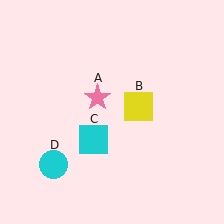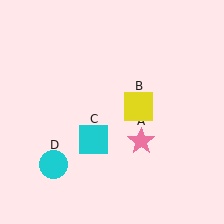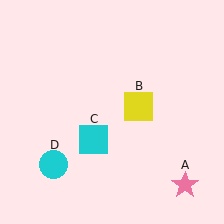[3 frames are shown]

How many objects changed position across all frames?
1 object changed position: pink star (object A).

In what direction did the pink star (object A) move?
The pink star (object A) moved down and to the right.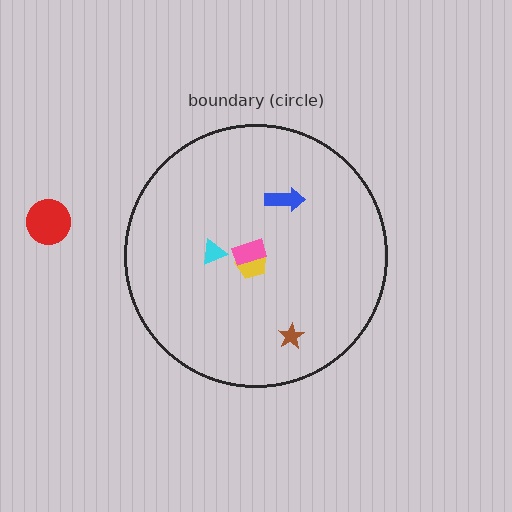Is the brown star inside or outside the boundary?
Inside.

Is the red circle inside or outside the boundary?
Outside.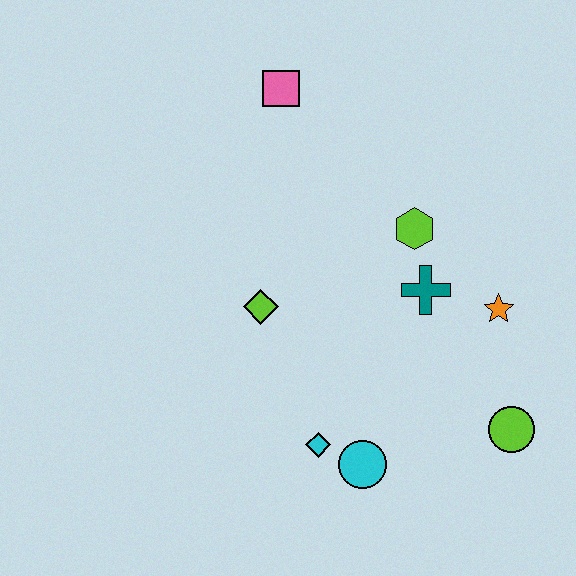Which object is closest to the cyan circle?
The cyan diamond is closest to the cyan circle.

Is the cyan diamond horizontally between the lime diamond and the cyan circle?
Yes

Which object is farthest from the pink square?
The lime circle is farthest from the pink square.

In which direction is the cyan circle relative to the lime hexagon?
The cyan circle is below the lime hexagon.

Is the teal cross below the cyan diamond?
No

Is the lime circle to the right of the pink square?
Yes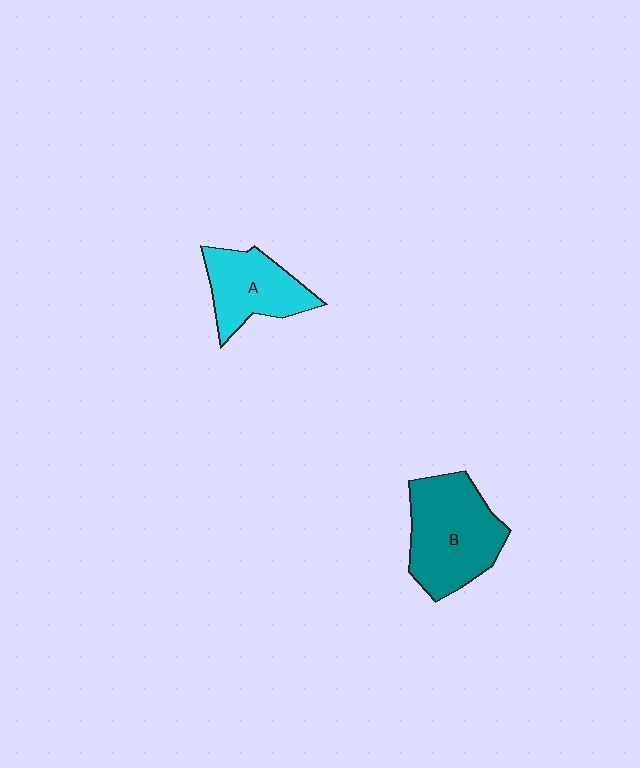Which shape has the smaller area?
Shape A (cyan).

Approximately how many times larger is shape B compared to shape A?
Approximately 1.4 times.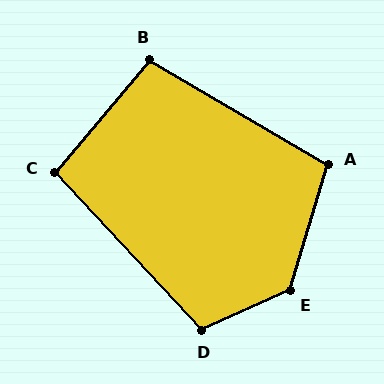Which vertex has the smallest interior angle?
C, at approximately 97 degrees.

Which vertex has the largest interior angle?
E, at approximately 131 degrees.